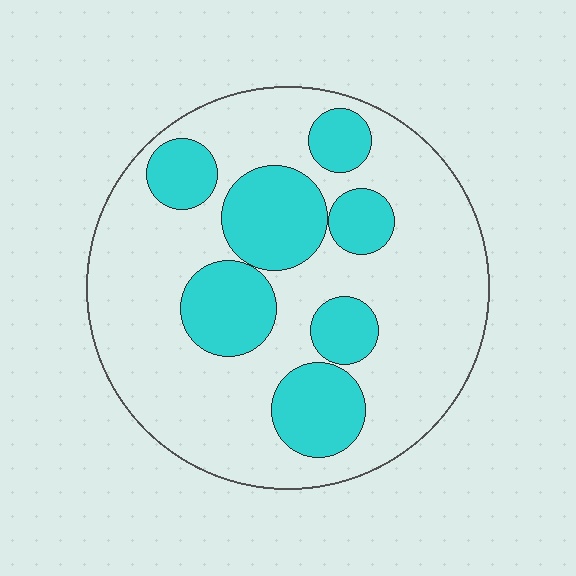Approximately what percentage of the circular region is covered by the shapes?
Approximately 30%.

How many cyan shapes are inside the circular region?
7.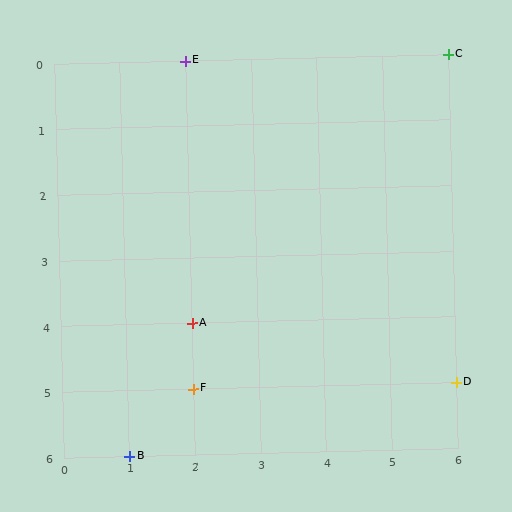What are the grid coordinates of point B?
Point B is at grid coordinates (1, 6).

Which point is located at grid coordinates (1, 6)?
Point B is at (1, 6).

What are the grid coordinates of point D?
Point D is at grid coordinates (6, 5).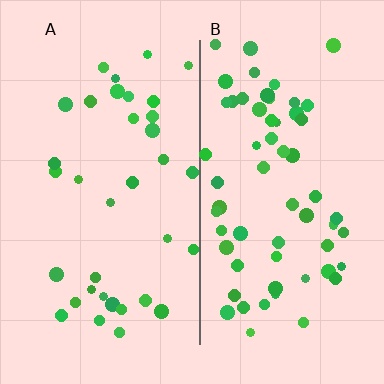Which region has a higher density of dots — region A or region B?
B (the right).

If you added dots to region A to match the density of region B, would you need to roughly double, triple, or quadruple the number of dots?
Approximately double.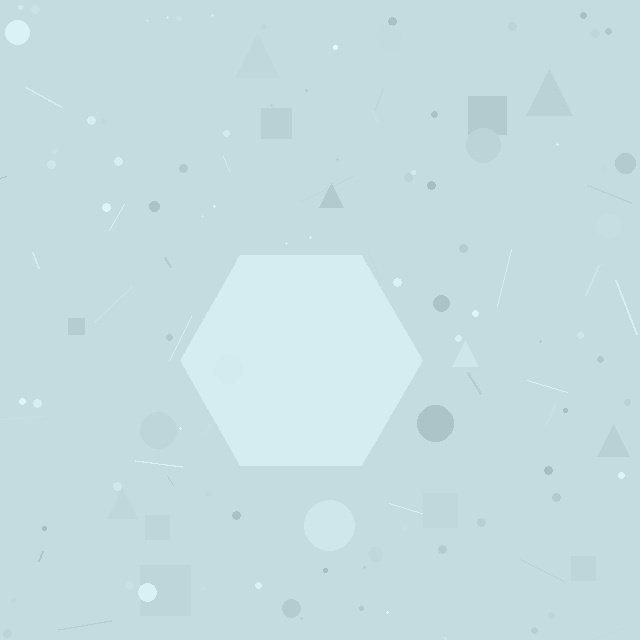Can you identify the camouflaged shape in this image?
The camouflaged shape is a hexagon.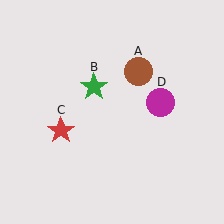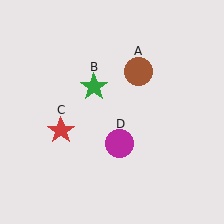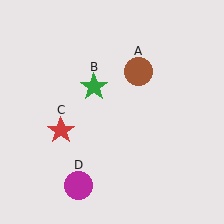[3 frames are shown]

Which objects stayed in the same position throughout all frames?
Brown circle (object A) and green star (object B) and red star (object C) remained stationary.